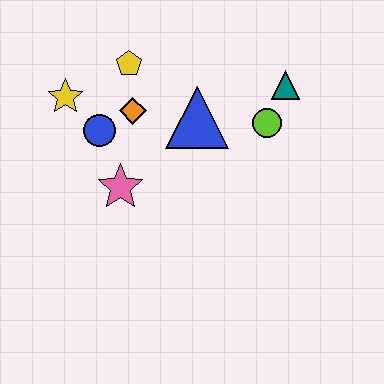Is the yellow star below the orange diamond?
No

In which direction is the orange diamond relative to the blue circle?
The orange diamond is to the right of the blue circle.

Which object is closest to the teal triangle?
The lime circle is closest to the teal triangle.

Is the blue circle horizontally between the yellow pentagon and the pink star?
No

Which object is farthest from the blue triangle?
The yellow star is farthest from the blue triangle.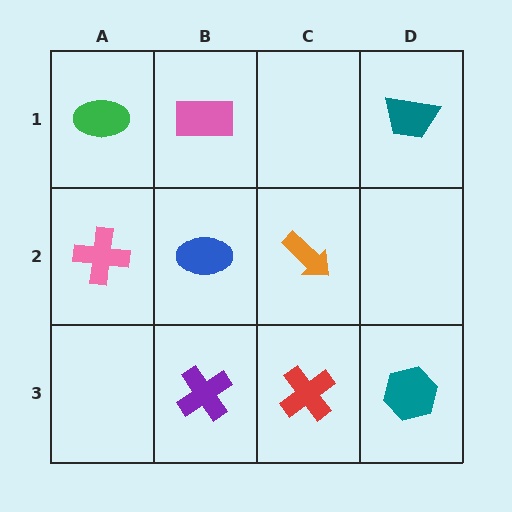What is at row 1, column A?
A green ellipse.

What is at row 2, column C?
An orange arrow.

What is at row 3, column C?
A red cross.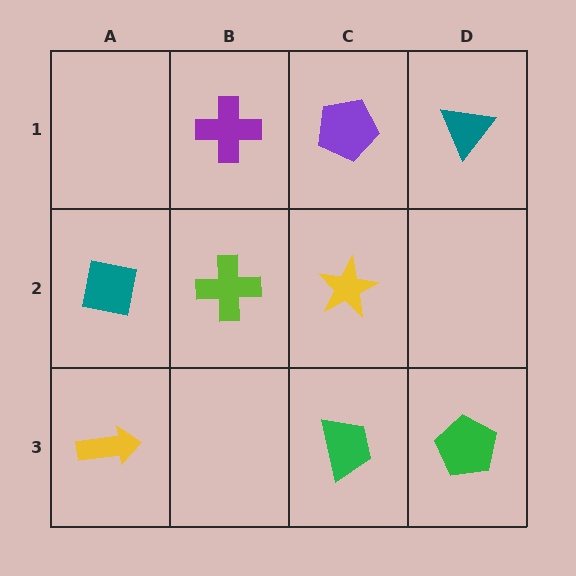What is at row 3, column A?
A yellow arrow.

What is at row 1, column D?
A teal triangle.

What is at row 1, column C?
A purple pentagon.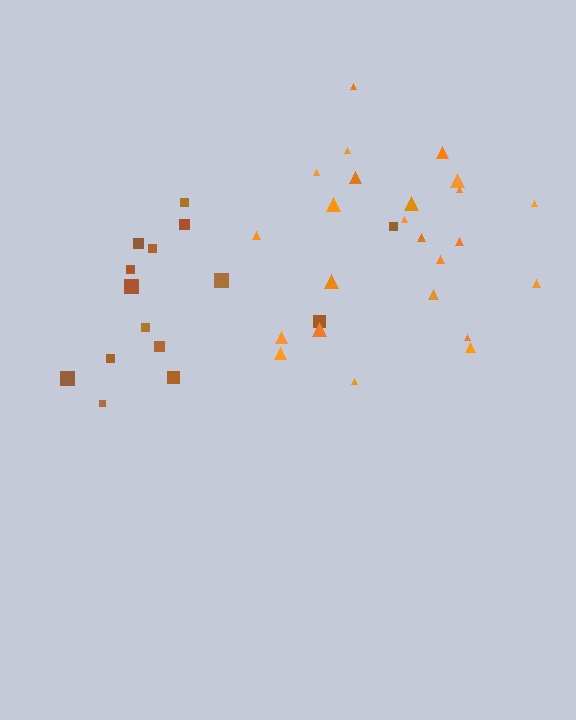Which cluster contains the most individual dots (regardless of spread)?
Orange (24).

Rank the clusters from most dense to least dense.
orange, brown.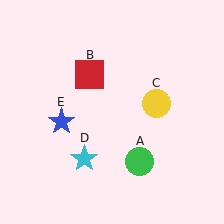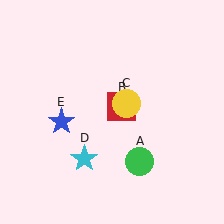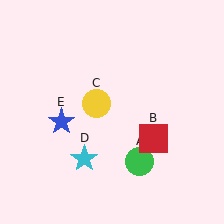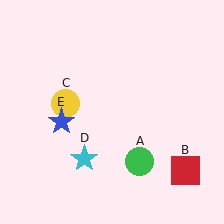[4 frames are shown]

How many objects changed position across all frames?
2 objects changed position: red square (object B), yellow circle (object C).